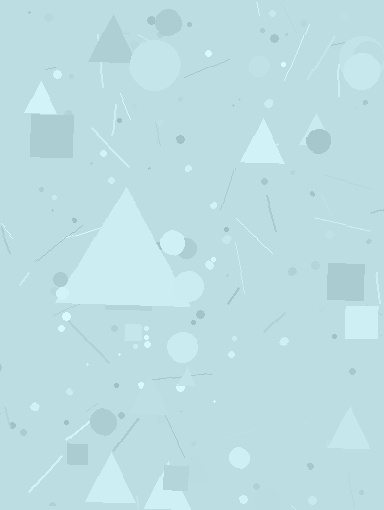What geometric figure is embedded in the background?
A triangle is embedded in the background.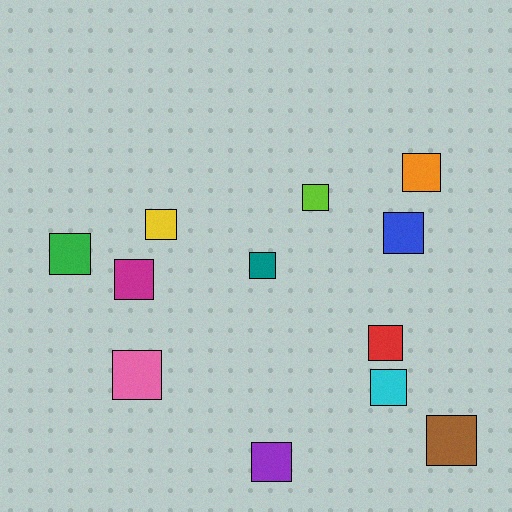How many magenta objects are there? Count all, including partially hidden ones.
There is 1 magenta object.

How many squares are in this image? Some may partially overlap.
There are 12 squares.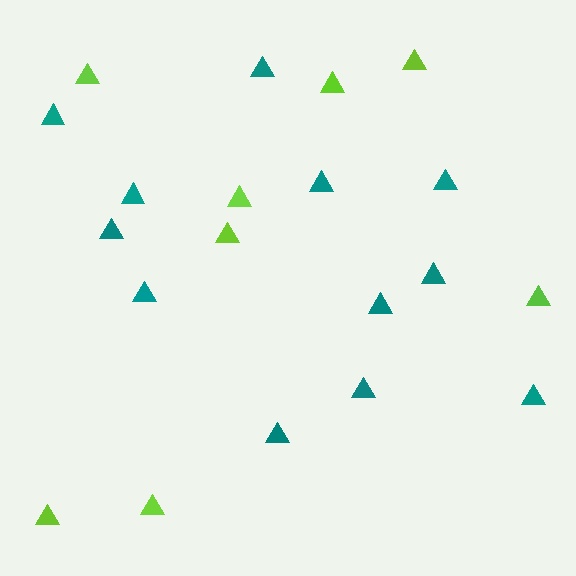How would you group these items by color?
There are 2 groups: one group of teal triangles (12) and one group of lime triangles (8).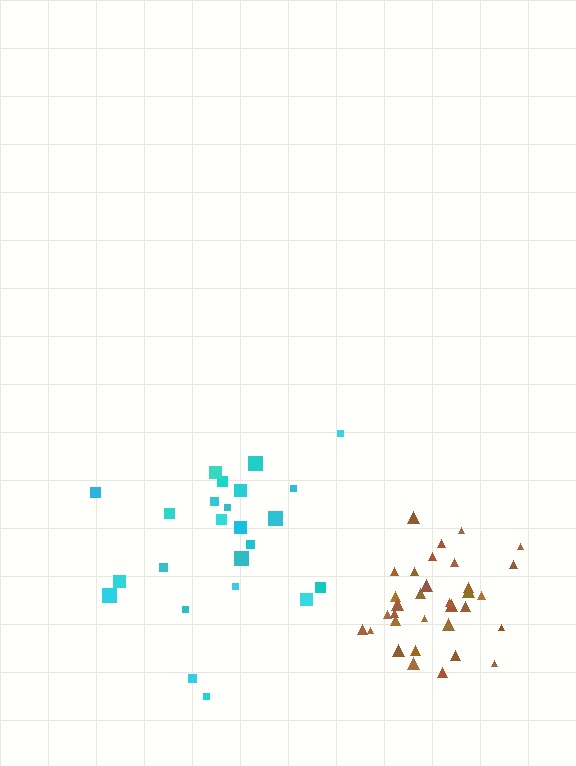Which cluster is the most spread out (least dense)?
Cyan.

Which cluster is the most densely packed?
Brown.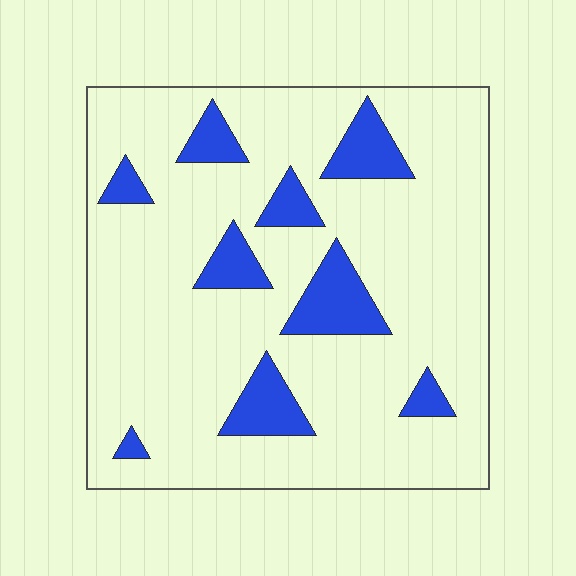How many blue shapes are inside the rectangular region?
9.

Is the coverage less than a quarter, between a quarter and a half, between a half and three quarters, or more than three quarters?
Less than a quarter.